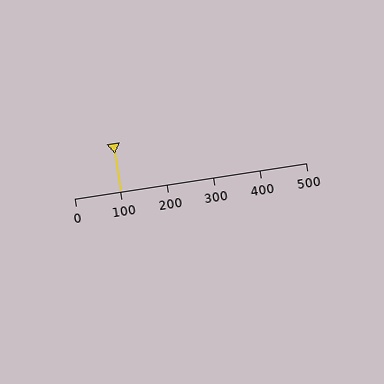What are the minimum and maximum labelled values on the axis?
The axis runs from 0 to 500.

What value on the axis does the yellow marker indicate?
The marker indicates approximately 100.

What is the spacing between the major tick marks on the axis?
The major ticks are spaced 100 apart.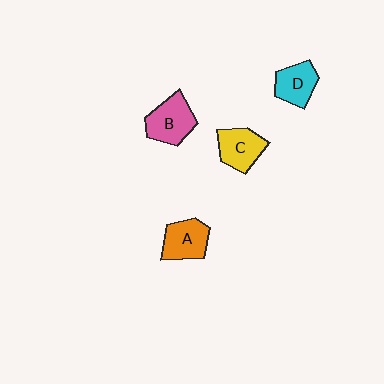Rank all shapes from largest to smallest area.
From largest to smallest: B (pink), C (yellow), A (orange), D (cyan).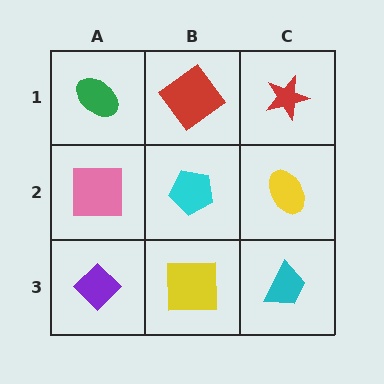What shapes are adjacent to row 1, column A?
A pink square (row 2, column A), a red diamond (row 1, column B).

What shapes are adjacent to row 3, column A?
A pink square (row 2, column A), a yellow square (row 3, column B).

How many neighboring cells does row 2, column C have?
3.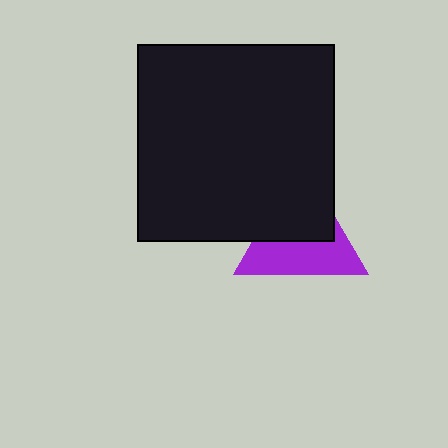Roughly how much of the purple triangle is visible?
About half of it is visible (roughly 52%).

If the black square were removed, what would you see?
You would see the complete purple triangle.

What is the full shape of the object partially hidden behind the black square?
The partially hidden object is a purple triangle.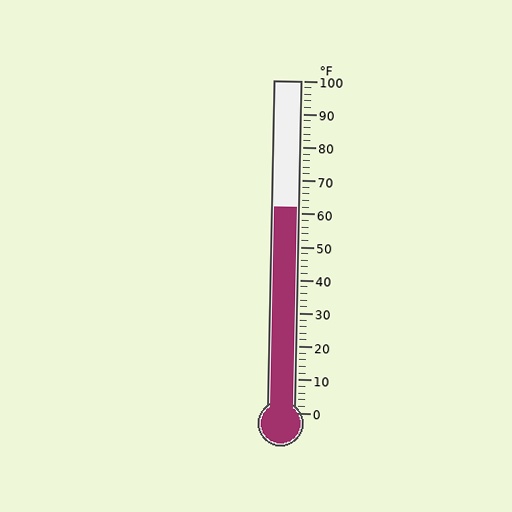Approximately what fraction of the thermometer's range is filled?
The thermometer is filled to approximately 60% of its range.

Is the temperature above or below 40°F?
The temperature is above 40°F.